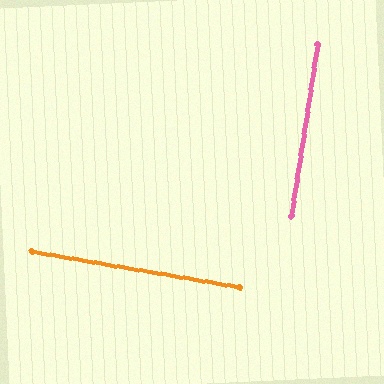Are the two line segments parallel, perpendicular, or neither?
Perpendicular — they meet at approximately 89°.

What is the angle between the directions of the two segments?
Approximately 89 degrees.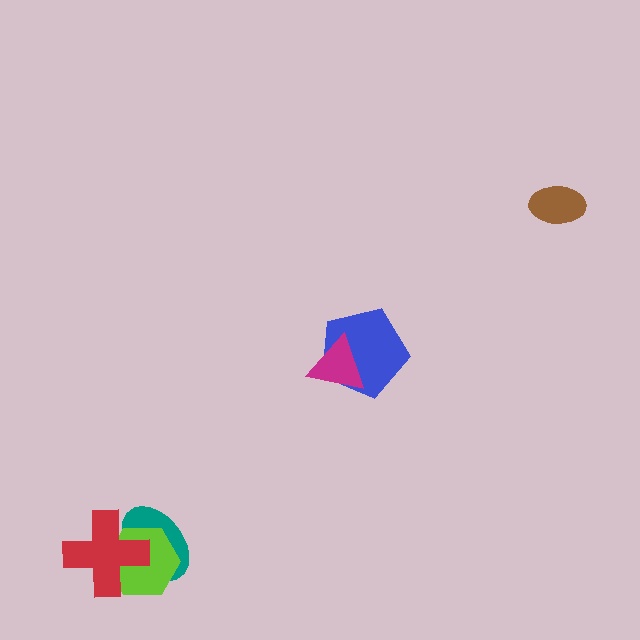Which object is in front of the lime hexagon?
The red cross is in front of the lime hexagon.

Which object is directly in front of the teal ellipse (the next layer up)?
The lime hexagon is directly in front of the teal ellipse.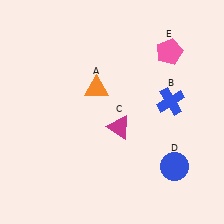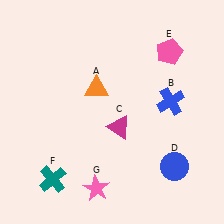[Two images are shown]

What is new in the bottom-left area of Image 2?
A teal cross (F) was added in the bottom-left area of Image 2.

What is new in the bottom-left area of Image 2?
A pink star (G) was added in the bottom-left area of Image 2.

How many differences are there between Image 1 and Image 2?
There are 2 differences between the two images.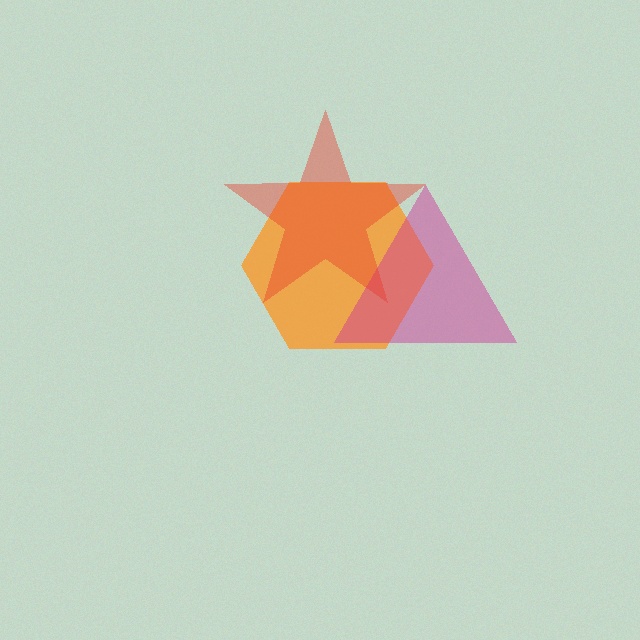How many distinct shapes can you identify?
There are 3 distinct shapes: an orange hexagon, a magenta triangle, a red star.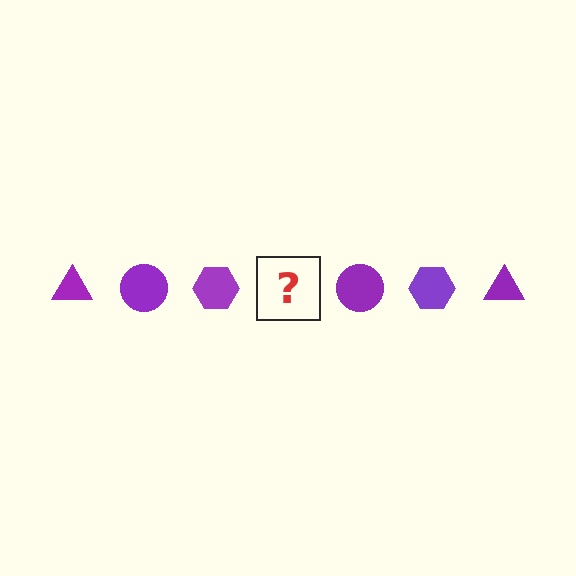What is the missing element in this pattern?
The missing element is a purple triangle.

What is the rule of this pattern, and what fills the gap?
The rule is that the pattern cycles through triangle, circle, hexagon shapes in purple. The gap should be filled with a purple triangle.